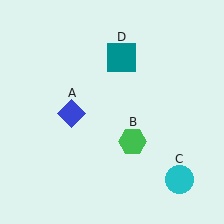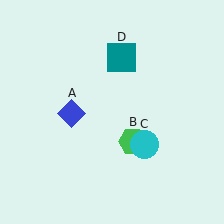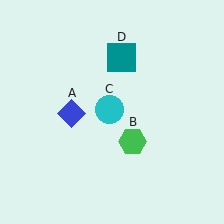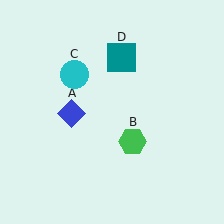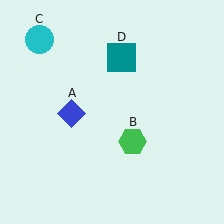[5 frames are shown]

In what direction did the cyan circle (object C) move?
The cyan circle (object C) moved up and to the left.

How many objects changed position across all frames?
1 object changed position: cyan circle (object C).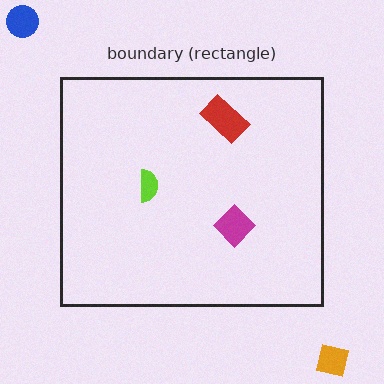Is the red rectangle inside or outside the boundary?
Inside.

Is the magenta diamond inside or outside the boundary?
Inside.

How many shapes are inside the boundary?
3 inside, 2 outside.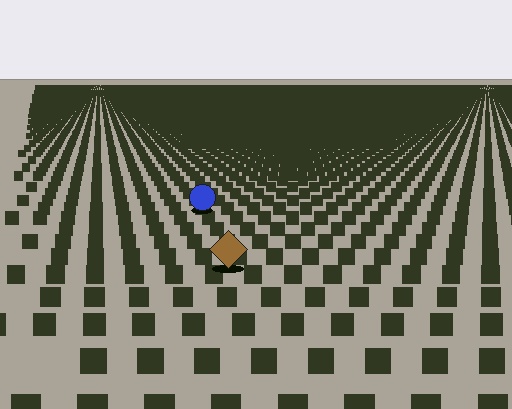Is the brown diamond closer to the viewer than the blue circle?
Yes. The brown diamond is closer — you can tell from the texture gradient: the ground texture is coarser near it.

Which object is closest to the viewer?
The brown diamond is closest. The texture marks near it are larger and more spread out.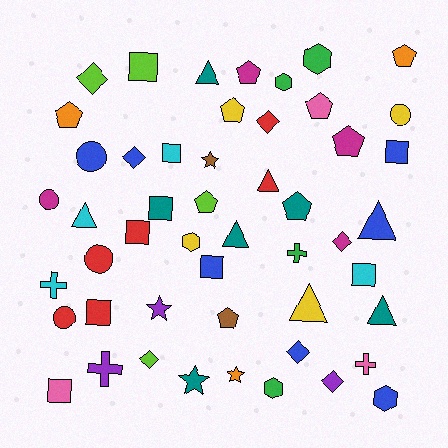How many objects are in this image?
There are 50 objects.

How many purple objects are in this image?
There are 3 purple objects.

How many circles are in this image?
There are 5 circles.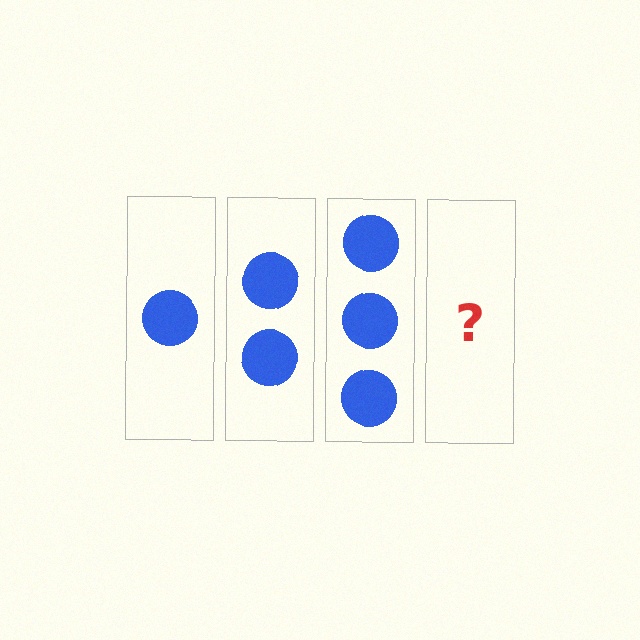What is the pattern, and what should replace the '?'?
The pattern is that each step adds one more circle. The '?' should be 4 circles.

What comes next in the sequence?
The next element should be 4 circles.